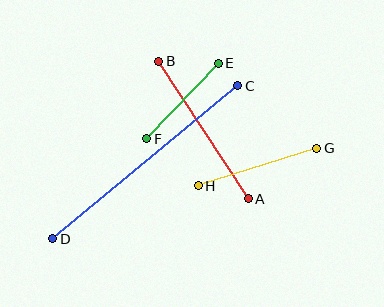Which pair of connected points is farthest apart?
Points C and D are farthest apart.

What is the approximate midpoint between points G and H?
The midpoint is at approximately (257, 167) pixels.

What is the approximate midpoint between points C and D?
The midpoint is at approximately (145, 162) pixels.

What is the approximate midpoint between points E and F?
The midpoint is at approximately (183, 101) pixels.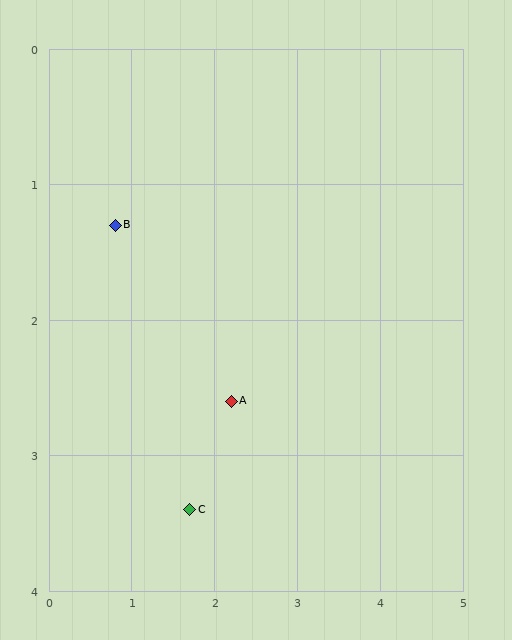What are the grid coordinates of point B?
Point B is at approximately (0.8, 1.3).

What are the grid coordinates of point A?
Point A is at approximately (2.2, 2.6).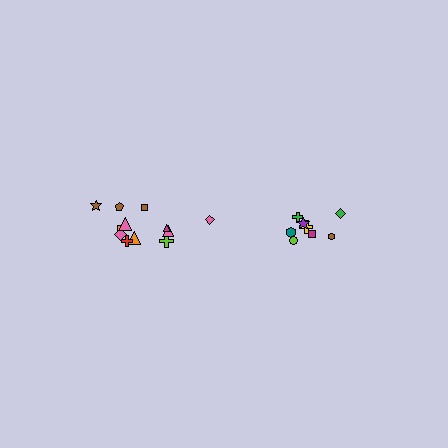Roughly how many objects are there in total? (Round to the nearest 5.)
Roughly 20 objects in total.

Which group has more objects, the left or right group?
The left group.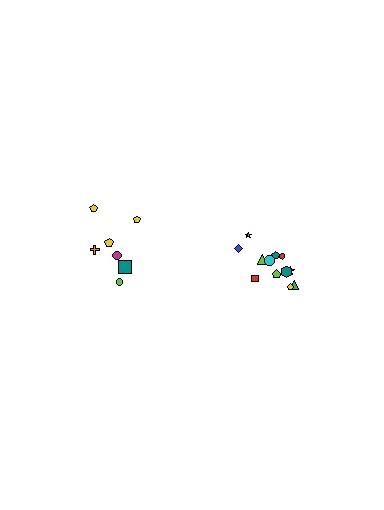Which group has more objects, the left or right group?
The right group.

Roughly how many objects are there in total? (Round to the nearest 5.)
Roughly 20 objects in total.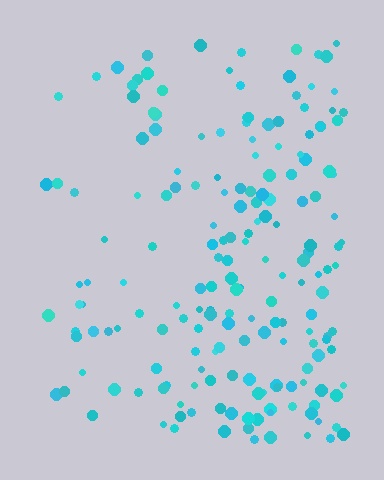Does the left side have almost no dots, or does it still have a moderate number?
Still a moderate number, just noticeably fewer than the right.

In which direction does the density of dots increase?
From left to right, with the right side densest.